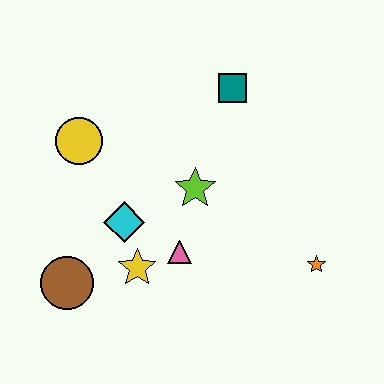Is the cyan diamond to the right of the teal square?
No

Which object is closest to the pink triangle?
The yellow star is closest to the pink triangle.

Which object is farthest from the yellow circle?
The orange star is farthest from the yellow circle.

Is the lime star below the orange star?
No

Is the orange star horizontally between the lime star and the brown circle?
No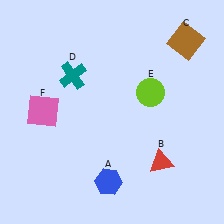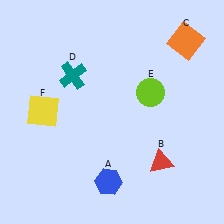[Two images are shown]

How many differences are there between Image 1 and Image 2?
There are 2 differences between the two images.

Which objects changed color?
C changed from brown to orange. F changed from pink to yellow.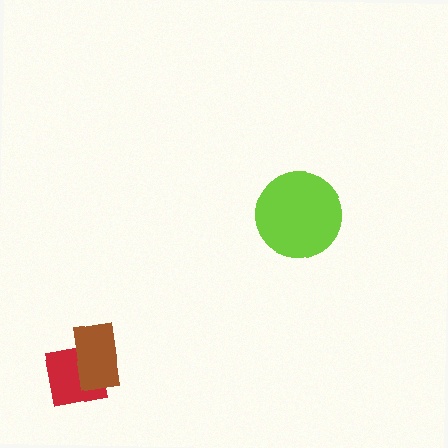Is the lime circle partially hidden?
No, no other shape covers it.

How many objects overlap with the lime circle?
0 objects overlap with the lime circle.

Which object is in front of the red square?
The brown rectangle is in front of the red square.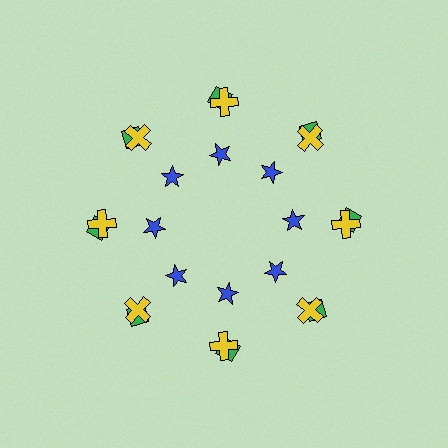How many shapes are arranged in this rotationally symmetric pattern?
There are 24 shapes, arranged in 8 groups of 3.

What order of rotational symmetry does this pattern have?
This pattern has 8-fold rotational symmetry.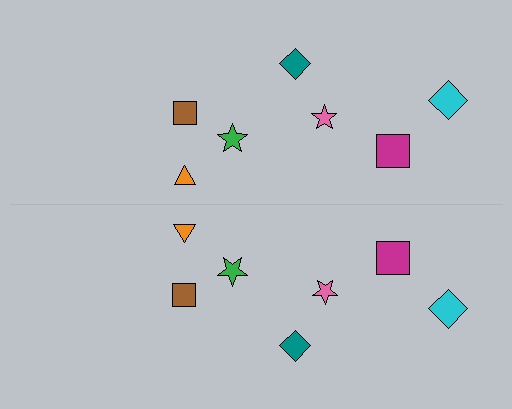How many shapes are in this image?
There are 14 shapes in this image.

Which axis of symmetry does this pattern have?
The pattern has a horizontal axis of symmetry running through the center of the image.